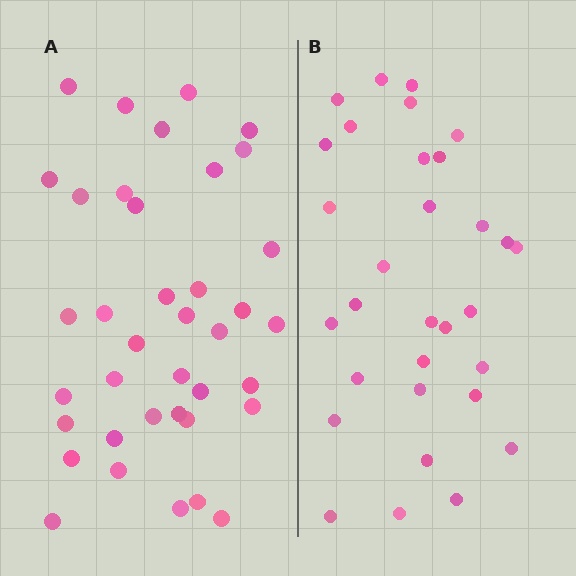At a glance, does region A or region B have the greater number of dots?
Region A (the left region) has more dots.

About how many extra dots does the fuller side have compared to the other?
Region A has roughly 8 or so more dots than region B.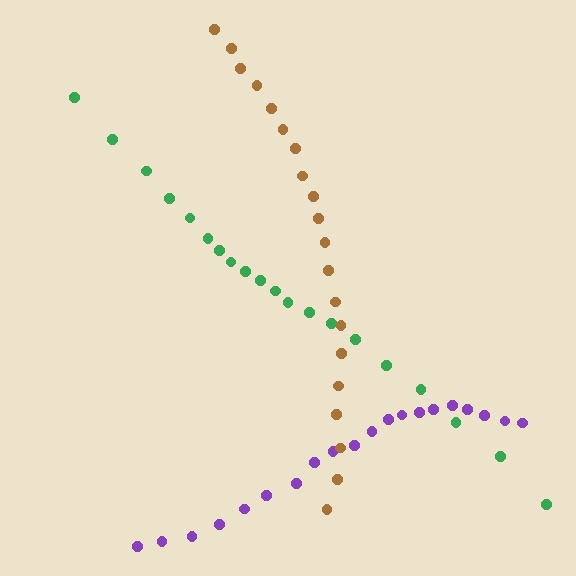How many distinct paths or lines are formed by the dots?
There are 3 distinct paths.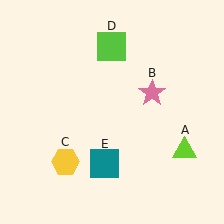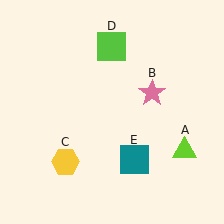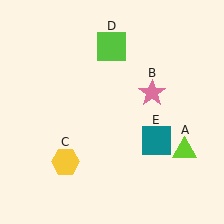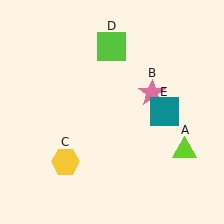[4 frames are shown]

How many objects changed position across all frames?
1 object changed position: teal square (object E).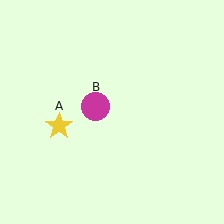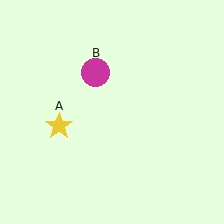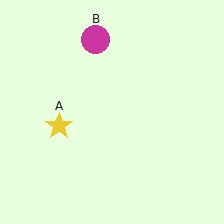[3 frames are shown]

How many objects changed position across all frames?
1 object changed position: magenta circle (object B).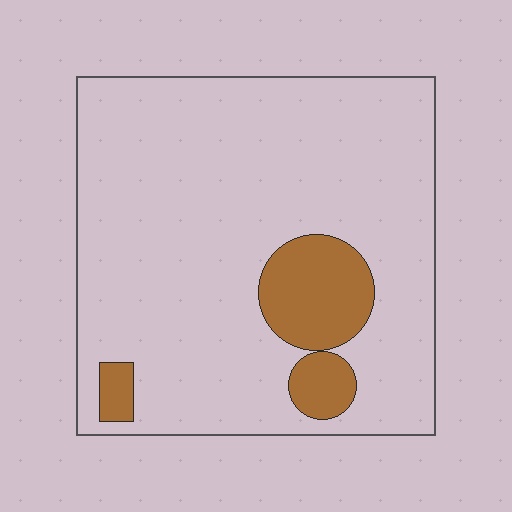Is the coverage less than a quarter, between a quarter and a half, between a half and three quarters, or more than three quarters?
Less than a quarter.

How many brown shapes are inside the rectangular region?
3.